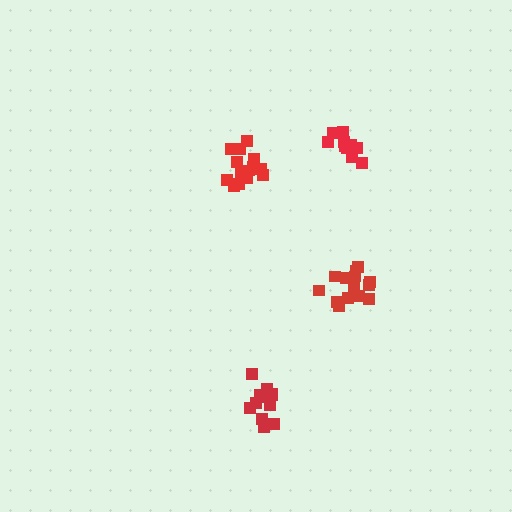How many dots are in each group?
Group 1: 13 dots, Group 2: 14 dots, Group 3: 10 dots, Group 4: 15 dots (52 total).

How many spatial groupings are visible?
There are 4 spatial groupings.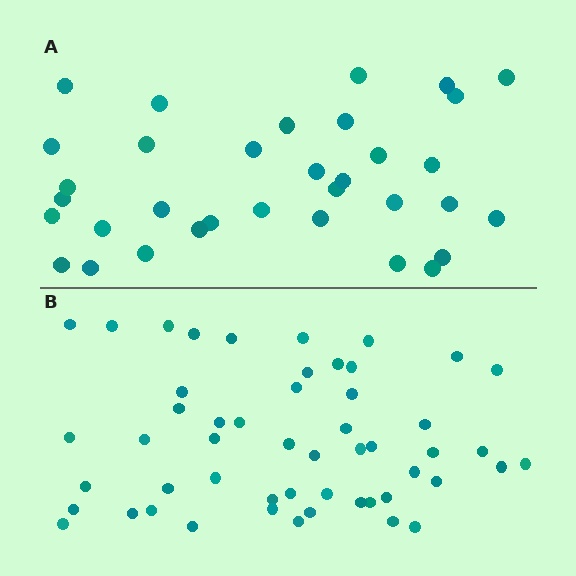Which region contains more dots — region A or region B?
Region B (the bottom region) has more dots.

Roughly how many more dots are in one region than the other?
Region B has approximately 20 more dots than region A.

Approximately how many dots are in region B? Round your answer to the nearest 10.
About 50 dots. (The exact count is 52, which rounds to 50.)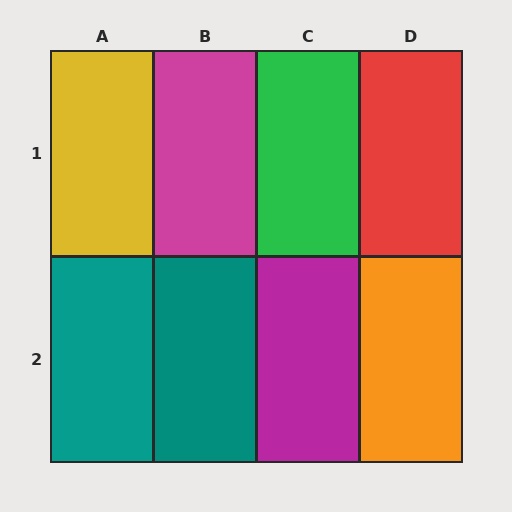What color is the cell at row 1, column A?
Yellow.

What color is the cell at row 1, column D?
Red.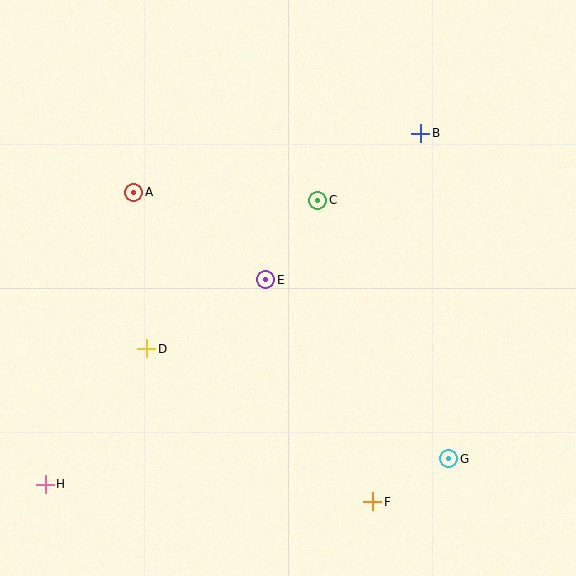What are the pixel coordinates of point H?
Point H is at (45, 484).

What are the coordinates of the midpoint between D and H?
The midpoint between D and H is at (96, 416).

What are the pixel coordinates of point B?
Point B is at (421, 133).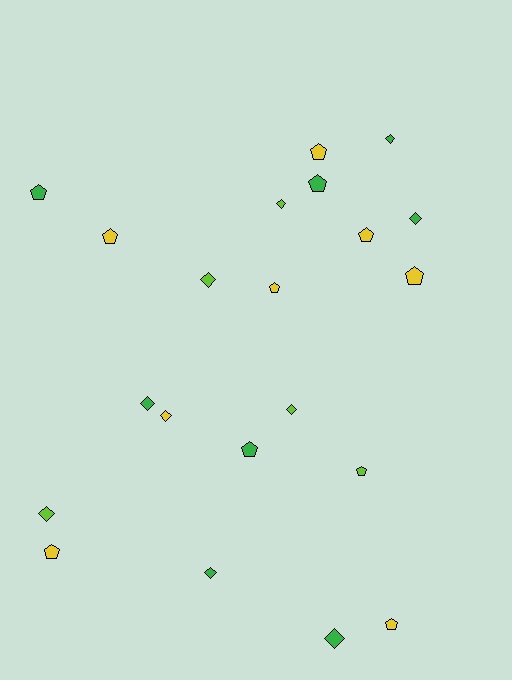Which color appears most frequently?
Yellow, with 8 objects.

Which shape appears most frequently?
Pentagon, with 11 objects.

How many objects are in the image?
There are 21 objects.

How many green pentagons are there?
There are 3 green pentagons.